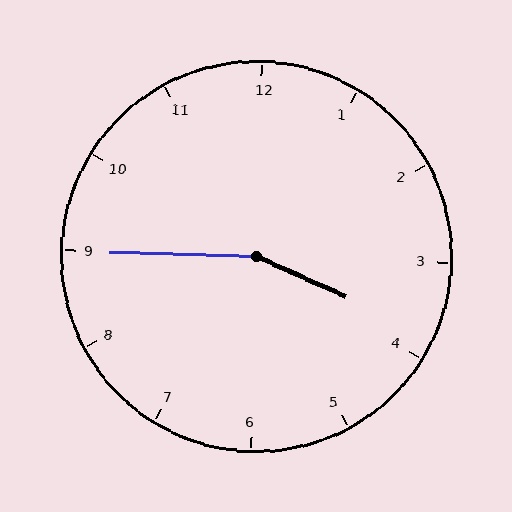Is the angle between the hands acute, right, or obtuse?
It is obtuse.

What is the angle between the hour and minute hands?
Approximately 158 degrees.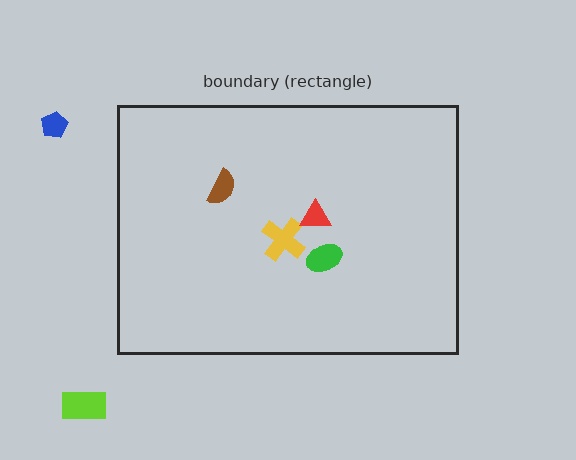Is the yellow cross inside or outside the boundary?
Inside.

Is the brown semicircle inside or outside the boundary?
Inside.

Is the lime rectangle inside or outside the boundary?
Outside.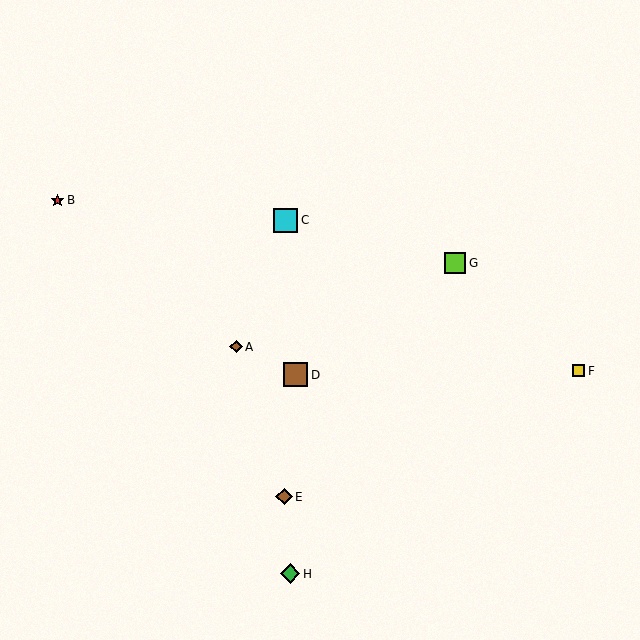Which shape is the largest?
The cyan square (labeled C) is the largest.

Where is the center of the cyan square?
The center of the cyan square is at (286, 220).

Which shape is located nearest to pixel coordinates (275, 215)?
The cyan square (labeled C) at (286, 220) is nearest to that location.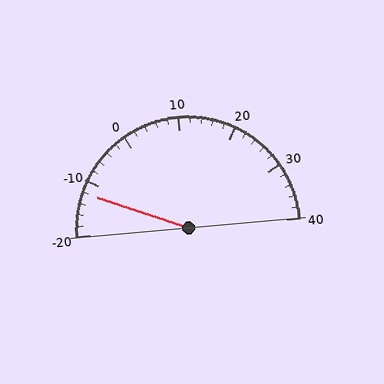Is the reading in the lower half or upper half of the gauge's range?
The reading is in the lower half of the range (-20 to 40).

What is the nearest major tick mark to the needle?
The nearest major tick mark is -10.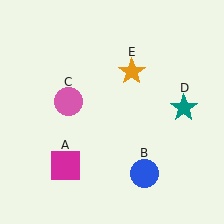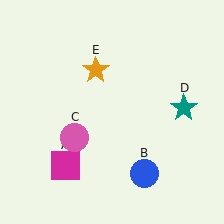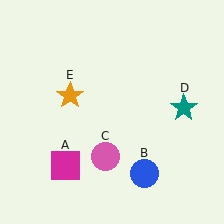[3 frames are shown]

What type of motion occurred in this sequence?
The pink circle (object C), orange star (object E) rotated counterclockwise around the center of the scene.